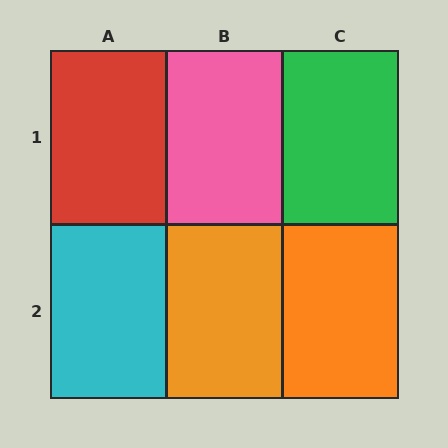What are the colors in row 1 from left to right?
Red, pink, green.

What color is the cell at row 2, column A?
Cyan.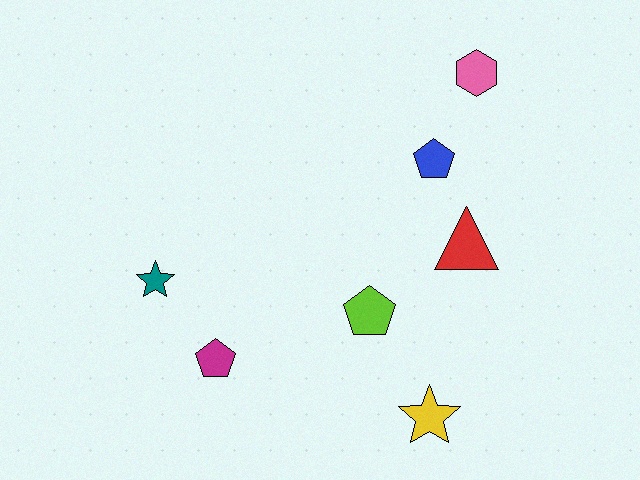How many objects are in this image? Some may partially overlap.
There are 7 objects.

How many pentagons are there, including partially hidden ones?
There are 3 pentagons.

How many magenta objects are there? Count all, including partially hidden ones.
There is 1 magenta object.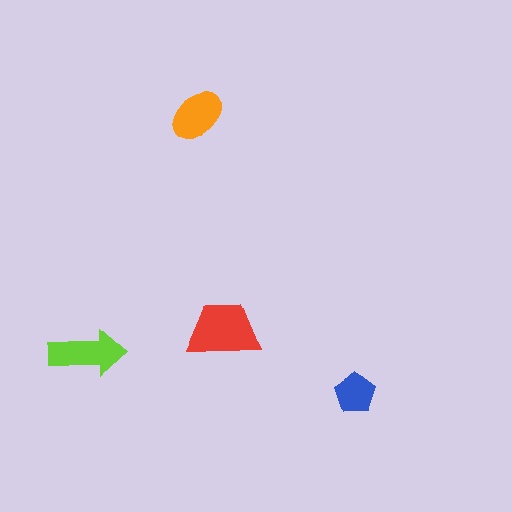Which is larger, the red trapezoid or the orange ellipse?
The red trapezoid.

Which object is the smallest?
The blue pentagon.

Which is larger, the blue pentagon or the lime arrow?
The lime arrow.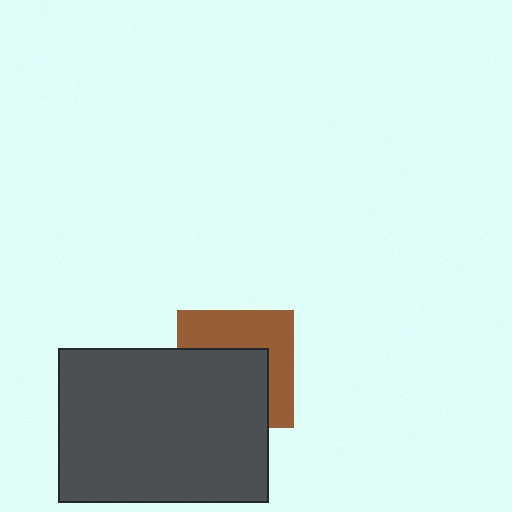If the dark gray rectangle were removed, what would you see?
You would see the complete brown square.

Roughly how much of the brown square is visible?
About half of it is visible (roughly 46%).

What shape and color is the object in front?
The object in front is a dark gray rectangle.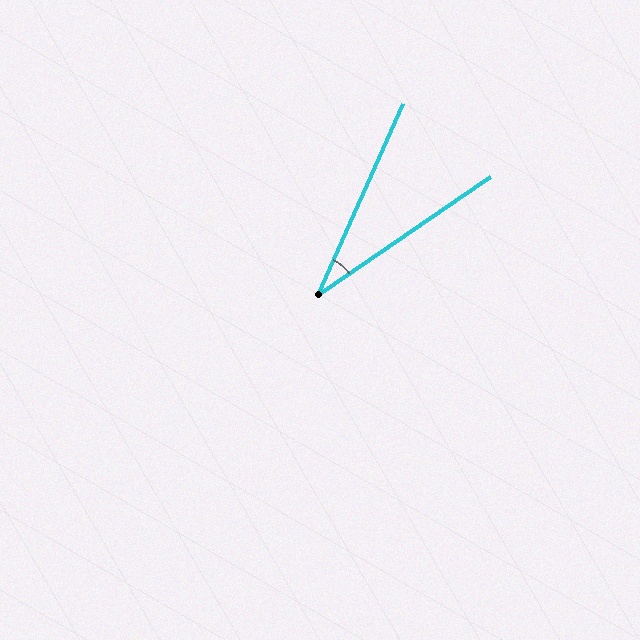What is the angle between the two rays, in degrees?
Approximately 32 degrees.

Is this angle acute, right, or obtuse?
It is acute.